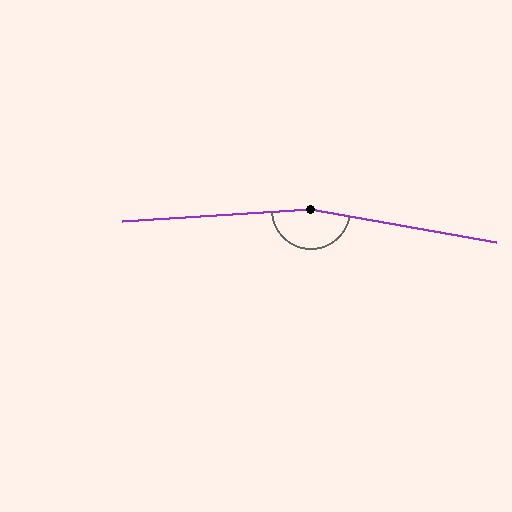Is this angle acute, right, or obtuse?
It is obtuse.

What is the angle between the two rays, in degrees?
Approximately 167 degrees.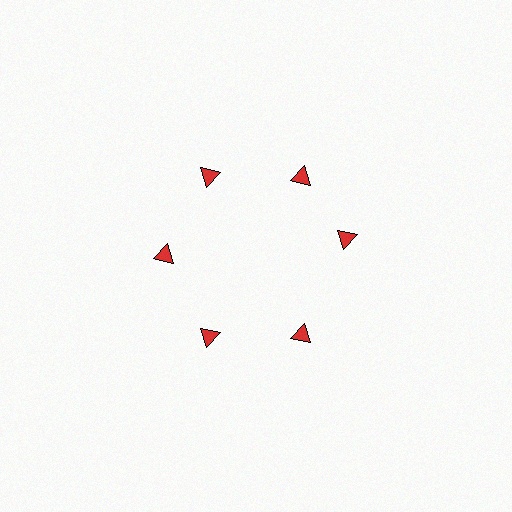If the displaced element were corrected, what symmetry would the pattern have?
It would have 6-fold rotational symmetry — the pattern would map onto itself every 60 degrees.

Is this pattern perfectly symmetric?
No. The 6 red triangles are arranged in a ring, but one element near the 3 o'clock position is rotated out of alignment along the ring, breaking the 6-fold rotational symmetry.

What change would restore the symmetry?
The symmetry would be restored by rotating it back into even spacing with its neighbors so that all 6 triangles sit at equal angles and equal distance from the center.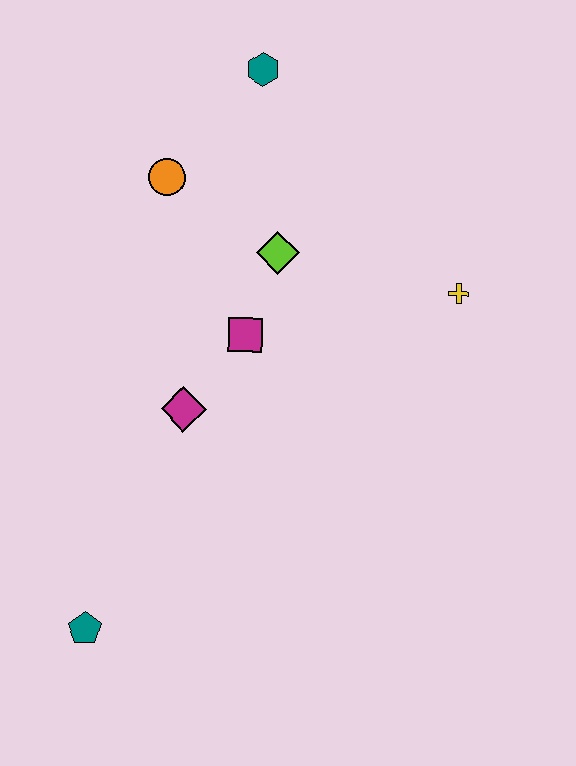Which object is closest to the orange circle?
The lime diamond is closest to the orange circle.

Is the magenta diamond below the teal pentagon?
No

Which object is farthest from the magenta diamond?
The teal hexagon is farthest from the magenta diamond.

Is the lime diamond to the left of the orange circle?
No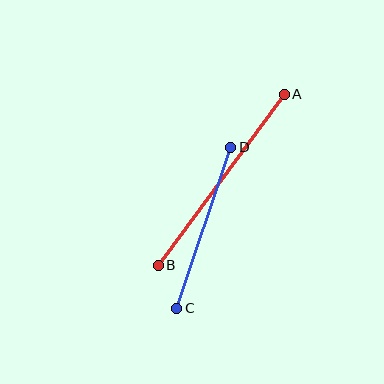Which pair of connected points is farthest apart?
Points A and B are farthest apart.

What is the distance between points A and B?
The distance is approximately 212 pixels.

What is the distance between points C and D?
The distance is approximately 170 pixels.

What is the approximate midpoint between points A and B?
The midpoint is at approximately (221, 180) pixels.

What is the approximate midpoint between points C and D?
The midpoint is at approximately (204, 228) pixels.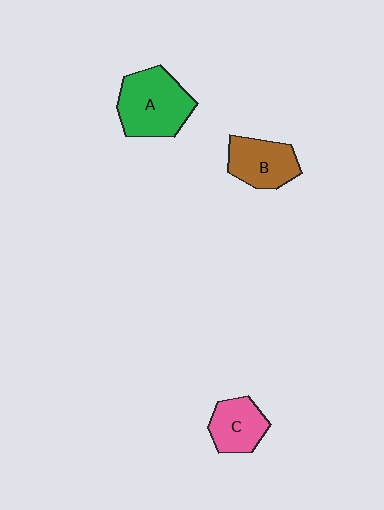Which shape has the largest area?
Shape A (green).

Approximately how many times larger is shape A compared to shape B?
Approximately 1.4 times.